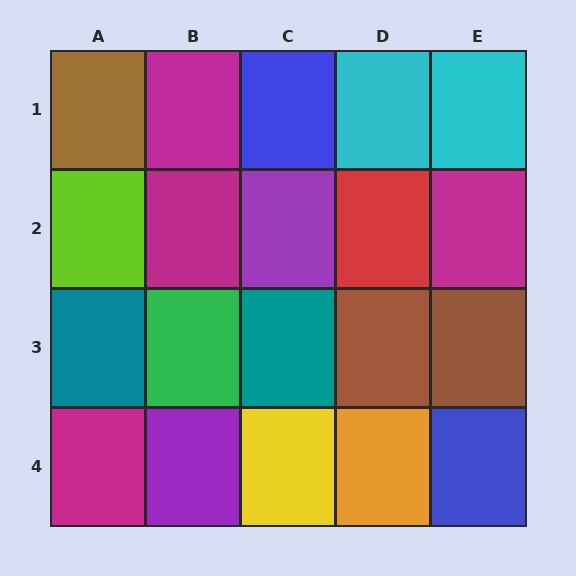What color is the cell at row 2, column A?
Lime.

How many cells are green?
1 cell is green.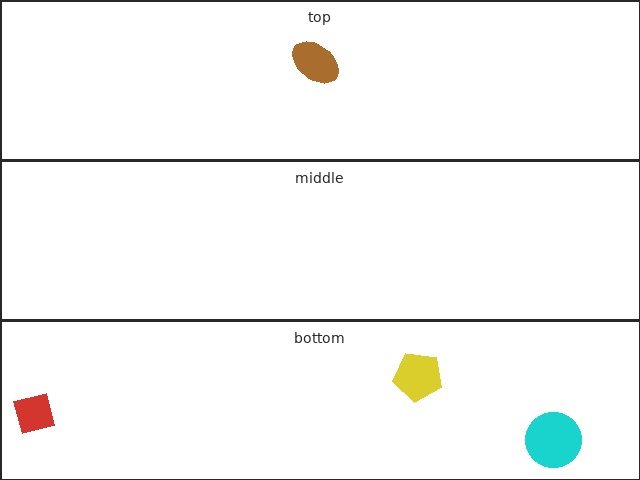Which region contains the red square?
The bottom region.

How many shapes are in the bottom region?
3.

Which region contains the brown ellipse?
The top region.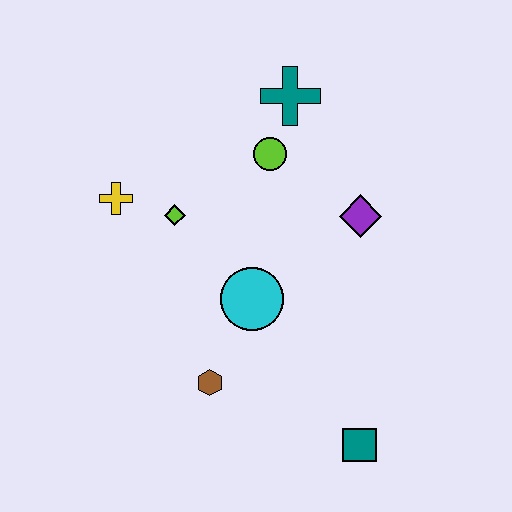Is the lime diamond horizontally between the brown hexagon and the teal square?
No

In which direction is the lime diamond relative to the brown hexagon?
The lime diamond is above the brown hexagon.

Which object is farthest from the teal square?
The teal cross is farthest from the teal square.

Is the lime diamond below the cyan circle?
No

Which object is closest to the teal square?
The brown hexagon is closest to the teal square.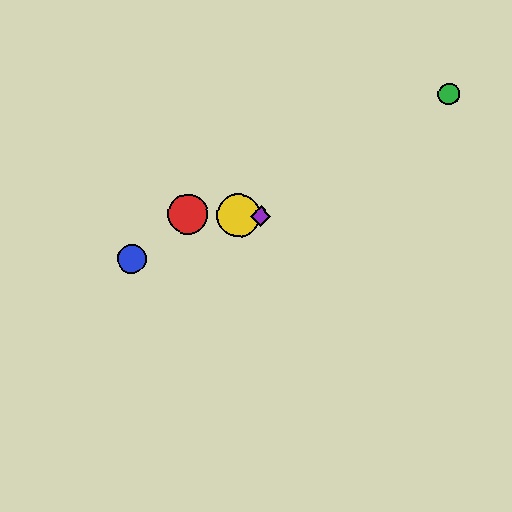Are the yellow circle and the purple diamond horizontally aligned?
Yes, both are at y≈216.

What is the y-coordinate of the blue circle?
The blue circle is at y≈259.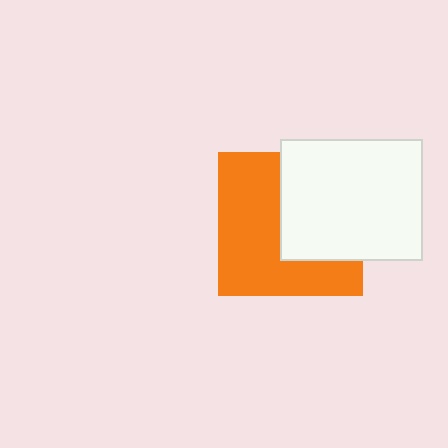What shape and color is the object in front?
The object in front is a white rectangle.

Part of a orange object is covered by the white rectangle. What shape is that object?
It is a square.